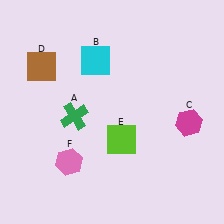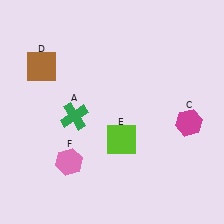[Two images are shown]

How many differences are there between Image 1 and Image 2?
There is 1 difference between the two images.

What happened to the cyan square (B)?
The cyan square (B) was removed in Image 2. It was in the top-left area of Image 1.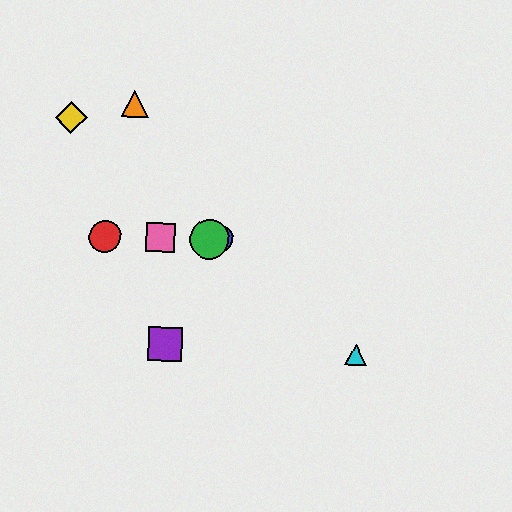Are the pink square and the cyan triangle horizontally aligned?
No, the pink square is at y≈238 and the cyan triangle is at y≈354.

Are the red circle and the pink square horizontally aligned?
Yes, both are at y≈236.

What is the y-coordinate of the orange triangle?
The orange triangle is at y≈104.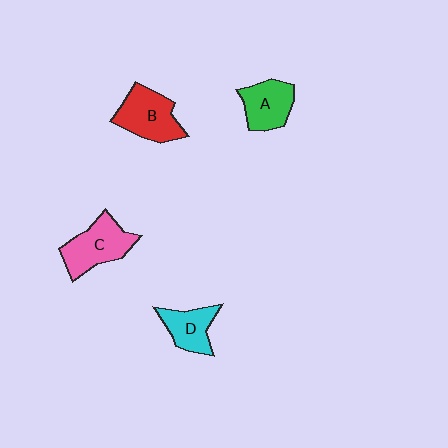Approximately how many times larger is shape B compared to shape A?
Approximately 1.2 times.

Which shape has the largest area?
Shape C (pink).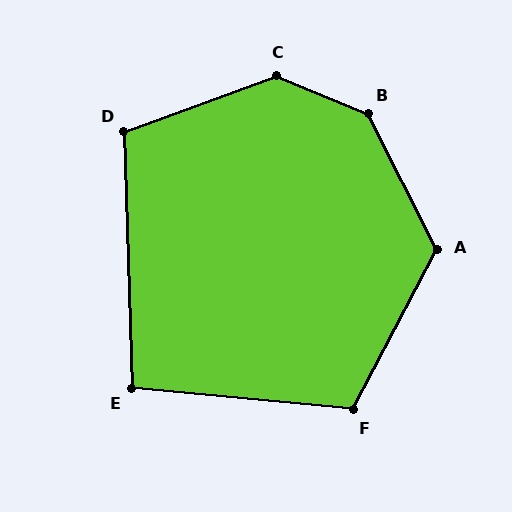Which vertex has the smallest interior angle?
E, at approximately 97 degrees.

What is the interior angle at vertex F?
Approximately 112 degrees (obtuse).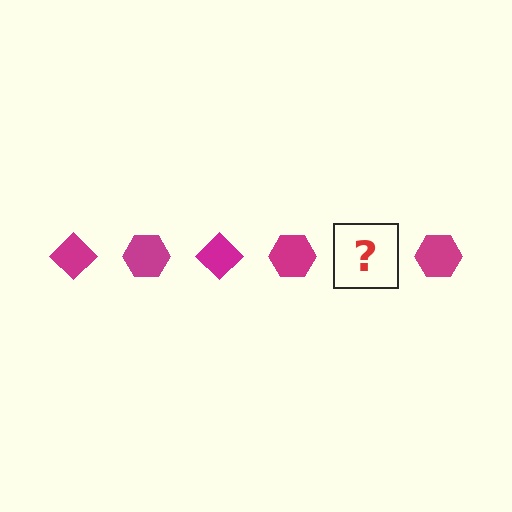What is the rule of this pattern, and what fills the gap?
The rule is that the pattern cycles through diamond, hexagon shapes in magenta. The gap should be filled with a magenta diamond.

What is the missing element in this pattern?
The missing element is a magenta diamond.